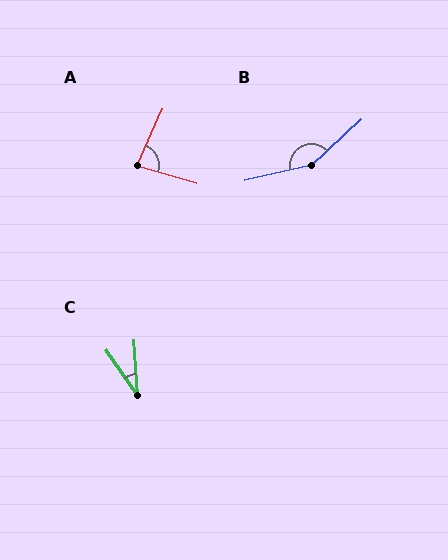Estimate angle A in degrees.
Approximately 82 degrees.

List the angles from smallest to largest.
C (32°), A (82°), B (150°).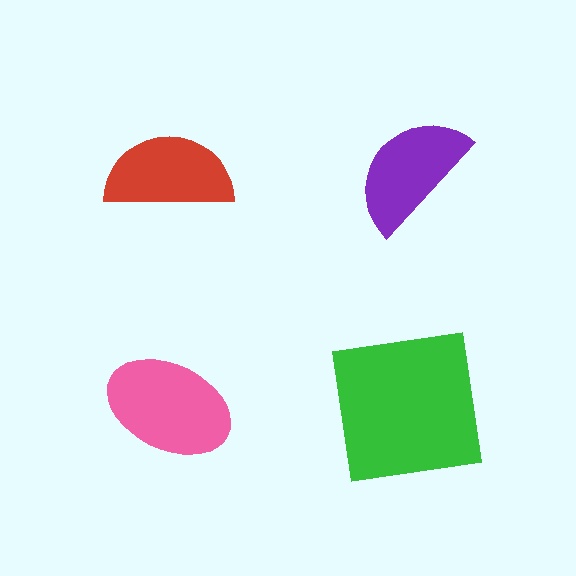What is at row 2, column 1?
A pink ellipse.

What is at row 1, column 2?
A purple semicircle.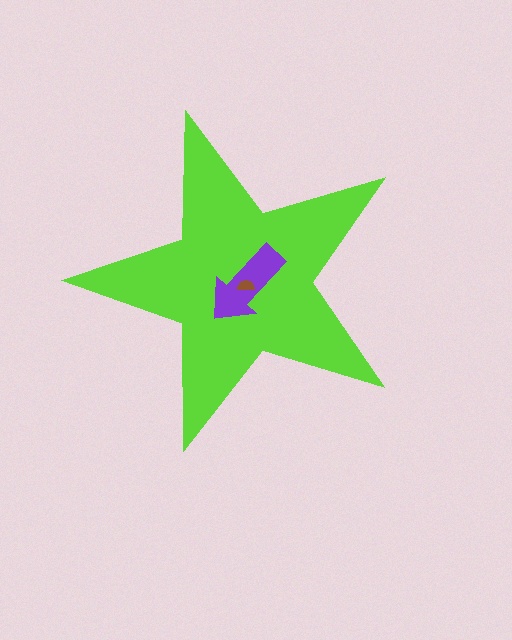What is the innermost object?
The brown semicircle.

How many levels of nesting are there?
3.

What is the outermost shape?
The lime star.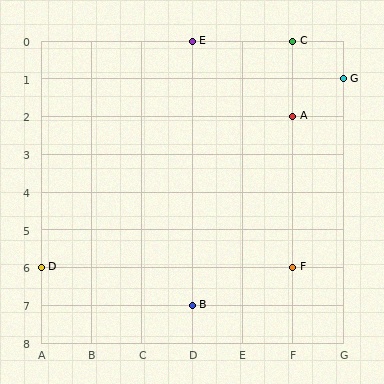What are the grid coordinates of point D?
Point D is at grid coordinates (A, 6).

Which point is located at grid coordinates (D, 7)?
Point B is at (D, 7).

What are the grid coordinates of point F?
Point F is at grid coordinates (F, 6).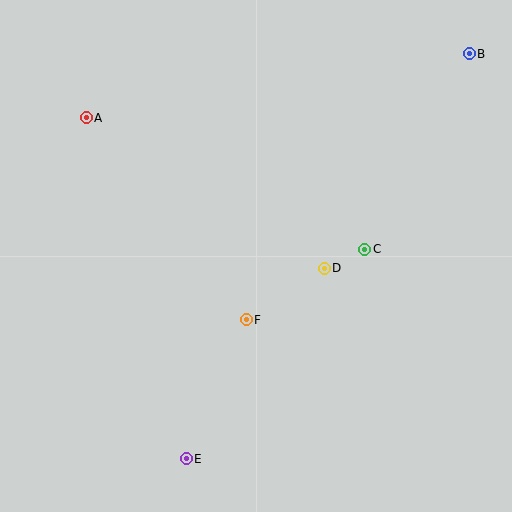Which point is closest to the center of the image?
Point F at (246, 320) is closest to the center.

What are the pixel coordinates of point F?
Point F is at (246, 320).